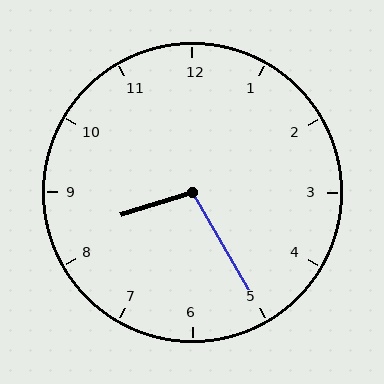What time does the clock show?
8:25.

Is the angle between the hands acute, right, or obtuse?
It is obtuse.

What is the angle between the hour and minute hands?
Approximately 102 degrees.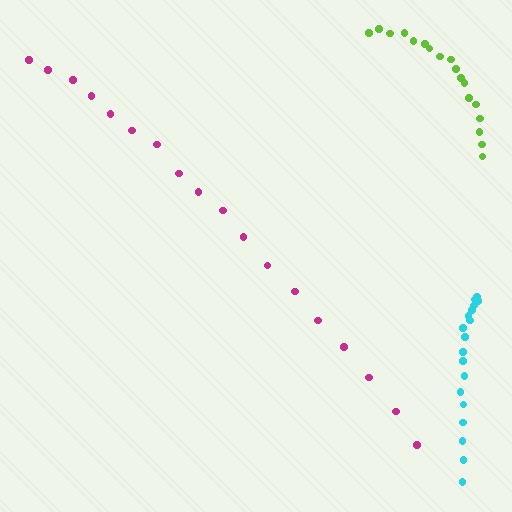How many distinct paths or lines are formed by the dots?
There are 3 distinct paths.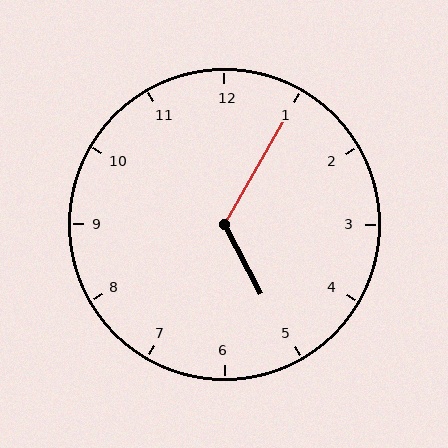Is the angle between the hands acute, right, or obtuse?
It is obtuse.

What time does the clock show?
5:05.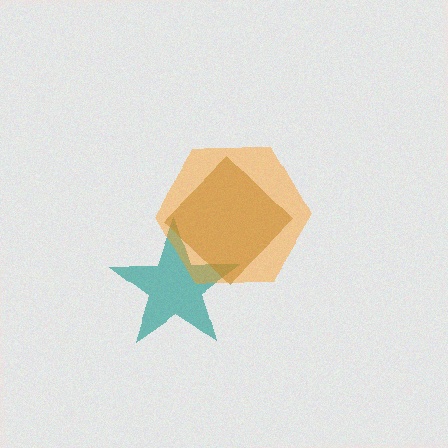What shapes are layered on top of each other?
The layered shapes are: a teal star, a brown diamond, an orange hexagon.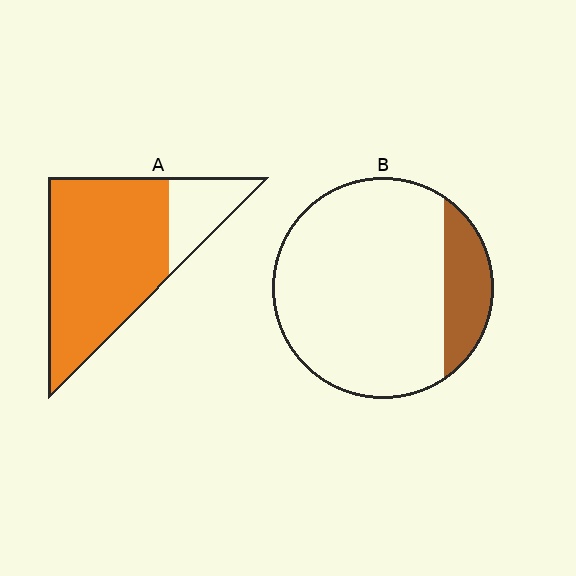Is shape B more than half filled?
No.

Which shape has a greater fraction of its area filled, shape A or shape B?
Shape A.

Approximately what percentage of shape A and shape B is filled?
A is approximately 80% and B is approximately 15%.